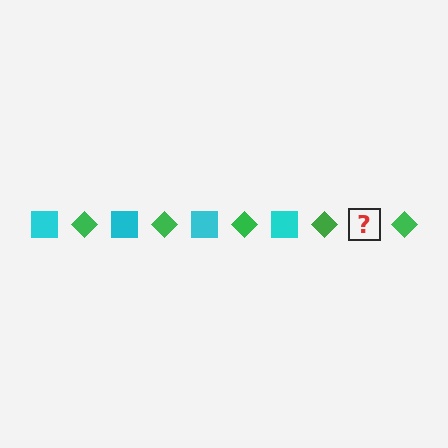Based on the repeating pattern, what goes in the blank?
The blank should be a cyan square.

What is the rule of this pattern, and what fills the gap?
The rule is that the pattern alternates between cyan square and green diamond. The gap should be filled with a cyan square.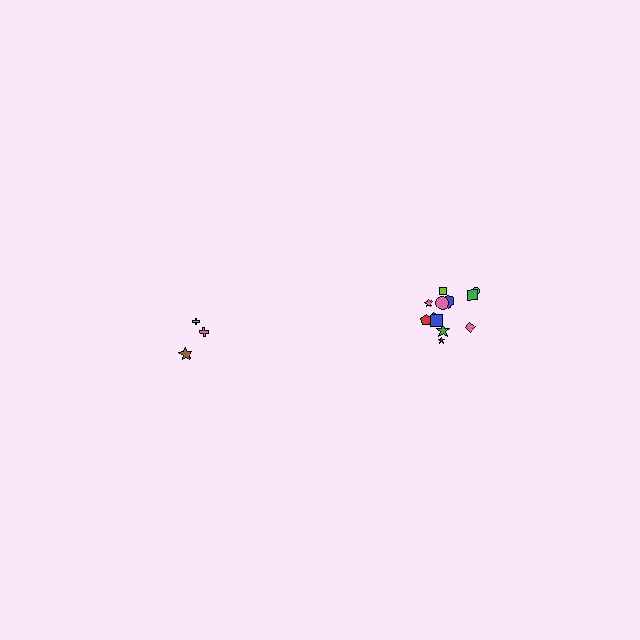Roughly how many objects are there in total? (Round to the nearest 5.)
Roughly 15 objects in total.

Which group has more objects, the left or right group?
The right group.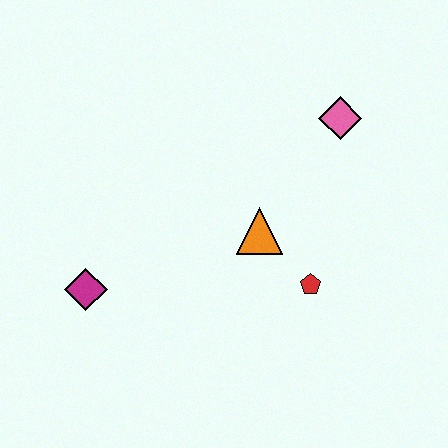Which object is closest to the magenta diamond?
The orange triangle is closest to the magenta diamond.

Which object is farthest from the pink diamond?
The magenta diamond is farthest from the pink diamond.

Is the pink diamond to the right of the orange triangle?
Yes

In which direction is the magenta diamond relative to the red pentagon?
The magenta diamond is to the left of the red pentagon.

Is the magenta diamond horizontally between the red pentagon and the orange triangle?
No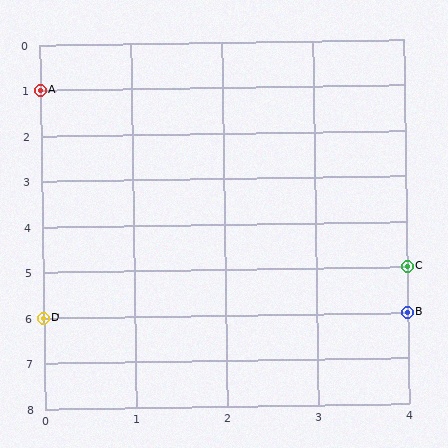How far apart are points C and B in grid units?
Points C and B are 1 row apart.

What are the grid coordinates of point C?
Point C is at grid coordinates (4, 5).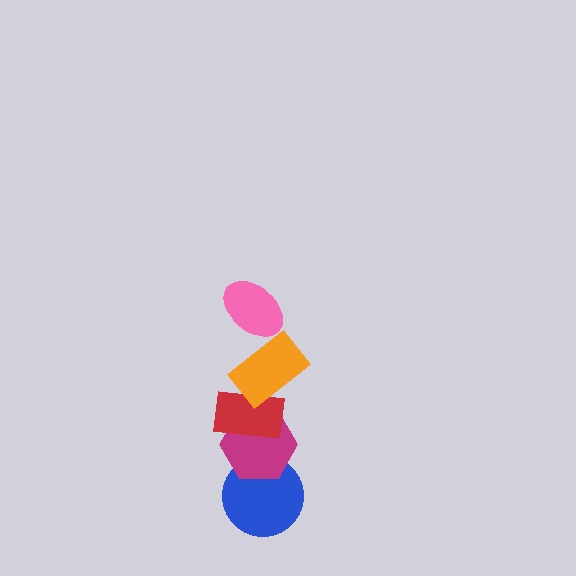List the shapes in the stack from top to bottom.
From top to bottom: the pink ellipse, the orange rectangle, the red rectangle, the magenta hexagon, the blue circle.